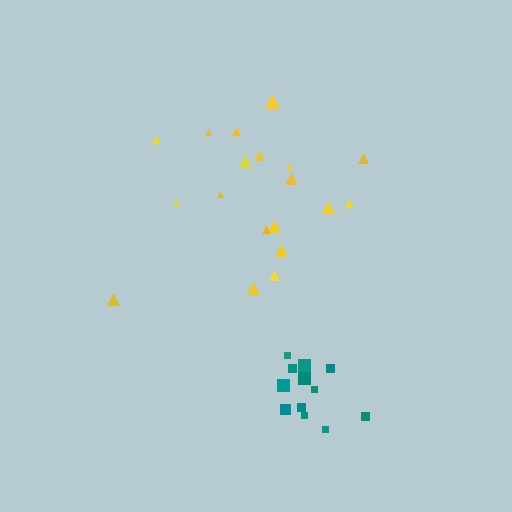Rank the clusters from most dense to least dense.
teal, yellow.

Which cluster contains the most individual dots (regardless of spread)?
Yellow (19).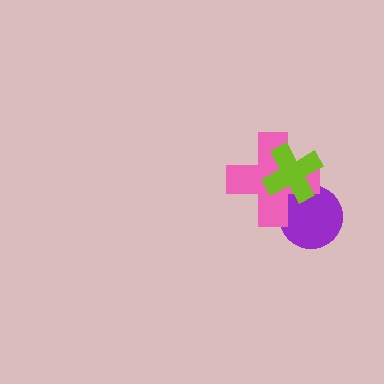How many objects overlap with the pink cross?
2 objects overlap with the pink cross.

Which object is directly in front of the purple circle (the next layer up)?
The pink cross is directly in front of the purple circle.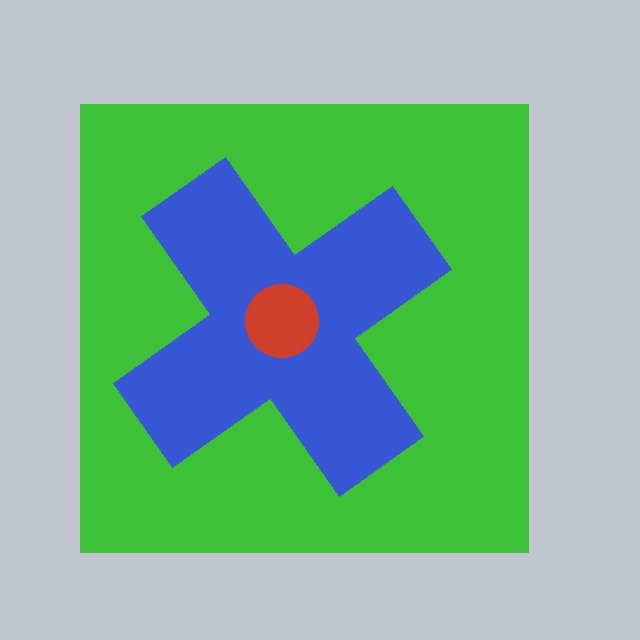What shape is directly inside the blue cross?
The red circle.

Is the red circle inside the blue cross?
Yes.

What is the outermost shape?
The green square.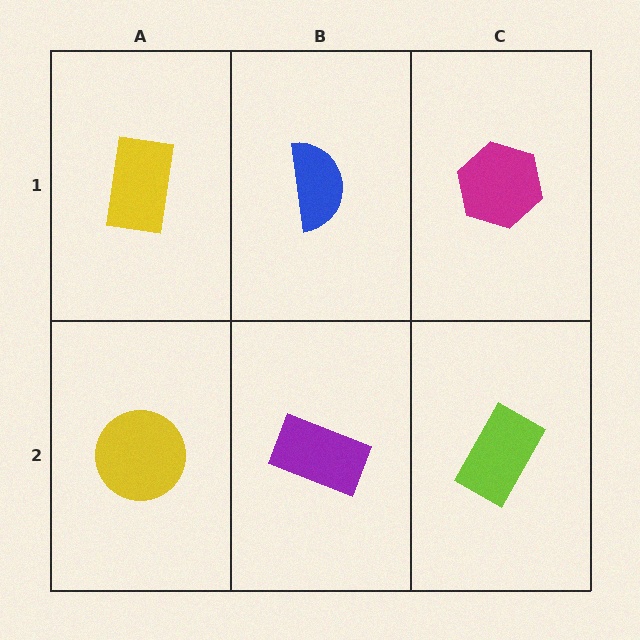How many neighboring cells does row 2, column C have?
2.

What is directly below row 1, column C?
A lime rectangle.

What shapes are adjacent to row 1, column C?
A lime rectangle (row 2, column C), a blue semicircle (row 1, column B).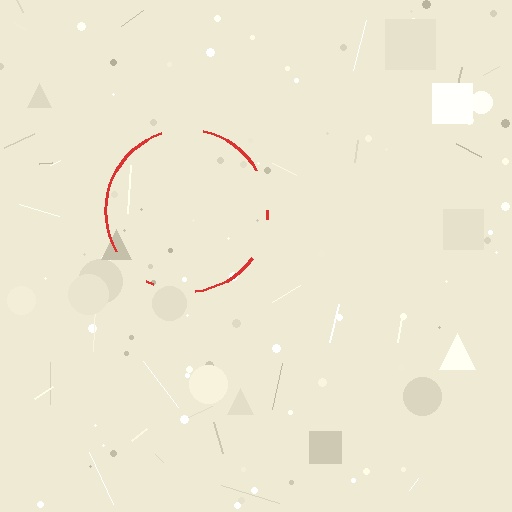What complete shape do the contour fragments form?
The contour fragments form a circle.